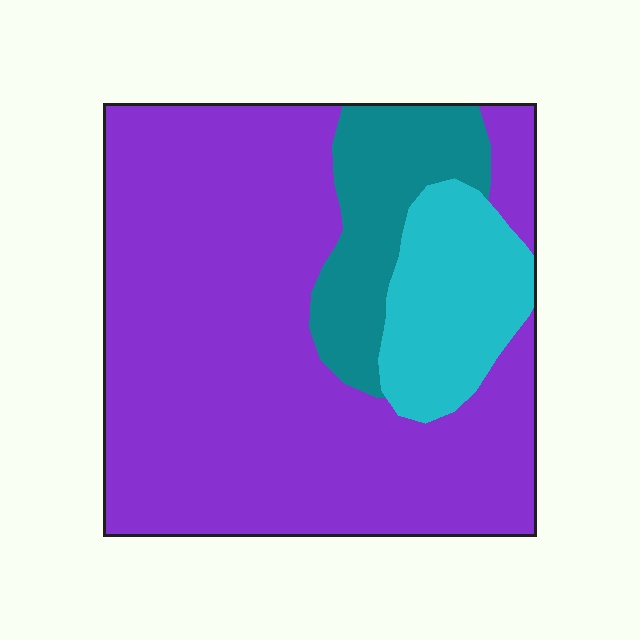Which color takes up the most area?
Purple, at roughly 70%.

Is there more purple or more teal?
Purple.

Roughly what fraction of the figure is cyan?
Cyan covers around 15% of the figure.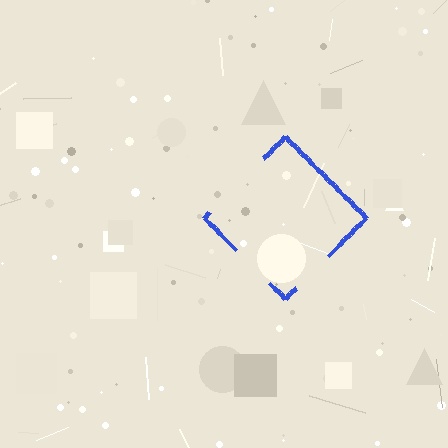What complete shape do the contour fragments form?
The contour fragments form a diamond.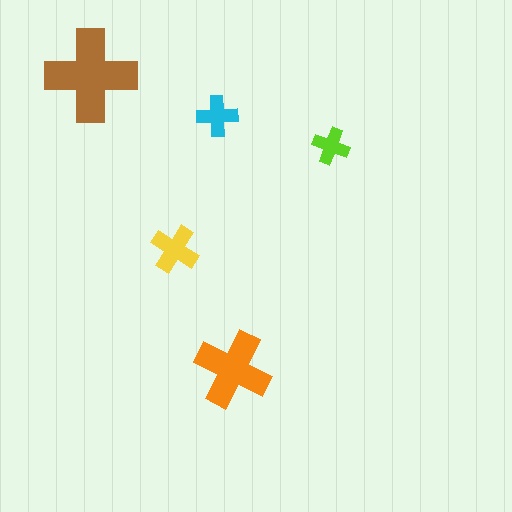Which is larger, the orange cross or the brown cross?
The brown one.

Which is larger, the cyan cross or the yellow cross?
The yellow one.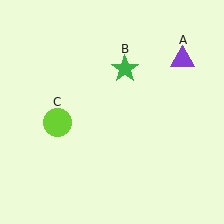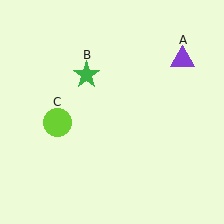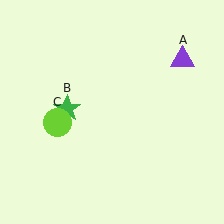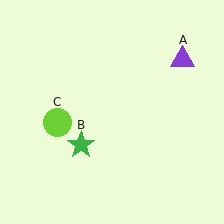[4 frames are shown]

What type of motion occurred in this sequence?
The green star (object B) rotated counterclockwise around the center of the scene.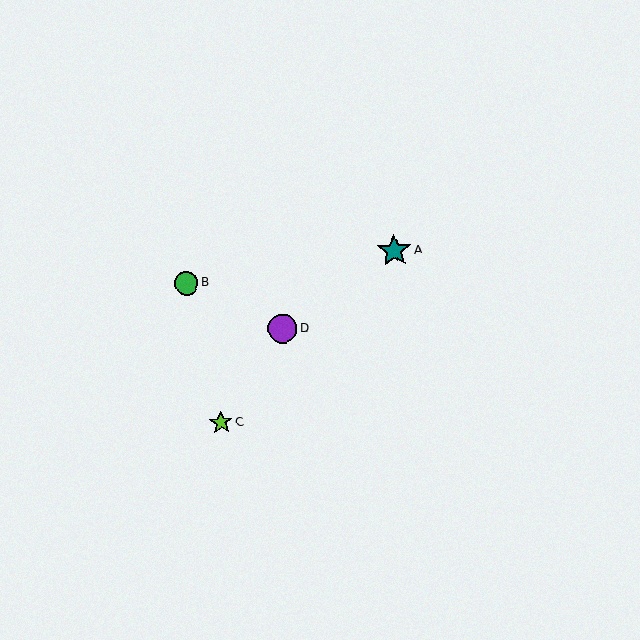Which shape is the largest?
The teal star (labeled A) is the largest.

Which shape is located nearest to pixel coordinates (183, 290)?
The green circle (labeled B) at (186, 283) is nearest to that location.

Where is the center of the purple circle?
The center of the purple circle is at (283, 329).